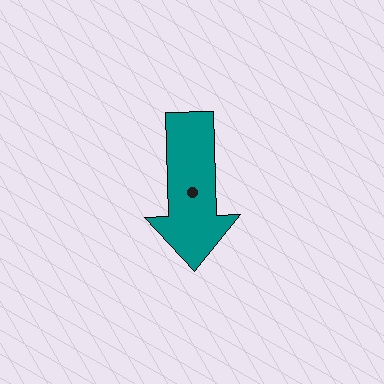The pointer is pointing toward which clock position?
Roughly 6 o'clock.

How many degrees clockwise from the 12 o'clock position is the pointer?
Approximately 178 degrees.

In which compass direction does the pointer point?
South.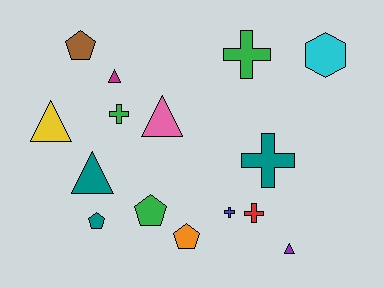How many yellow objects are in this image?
There is 1 yellow object.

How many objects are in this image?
There are 15 objects.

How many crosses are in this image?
There are 5 crosses.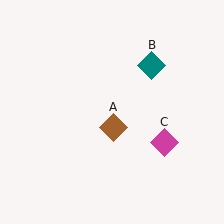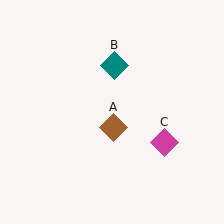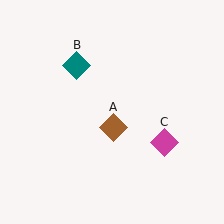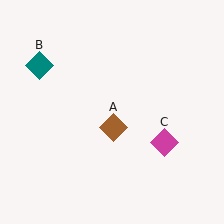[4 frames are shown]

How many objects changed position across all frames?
1 object changed position: teal diamond (object B).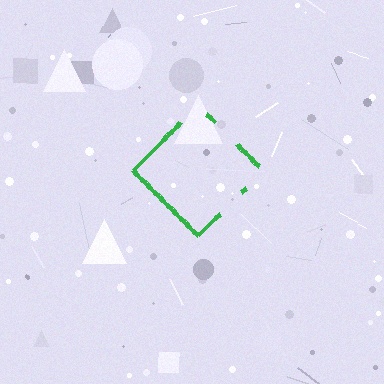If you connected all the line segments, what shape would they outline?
They would outline a diamond.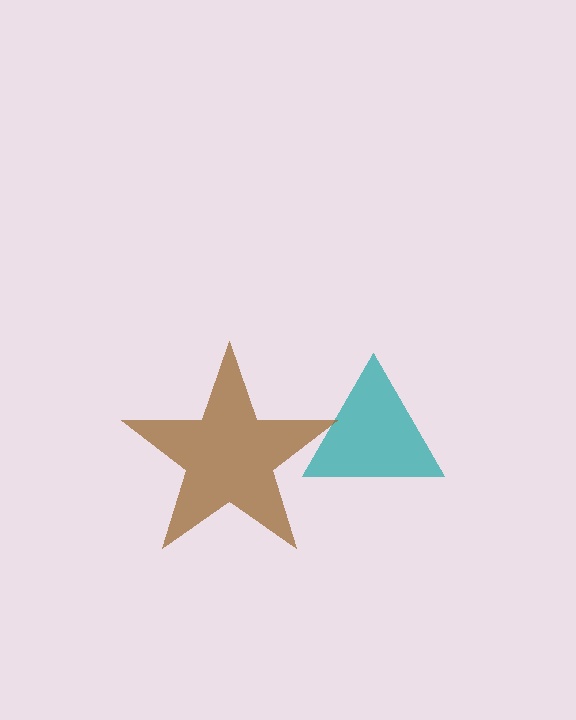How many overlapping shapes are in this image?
There are 2 overlapping shapes in the image.